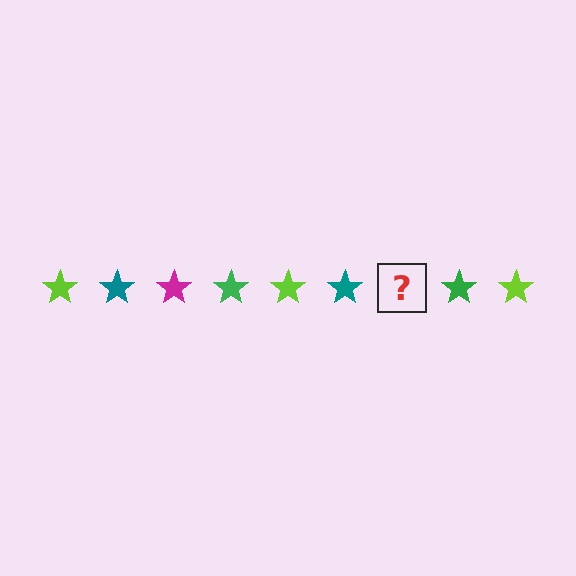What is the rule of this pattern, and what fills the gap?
The rule is that the pattern cycles through lime, teal, magenta, green stars. The gap should be filled with a magenta star.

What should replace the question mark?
The question mark should be replaced with a magenta star.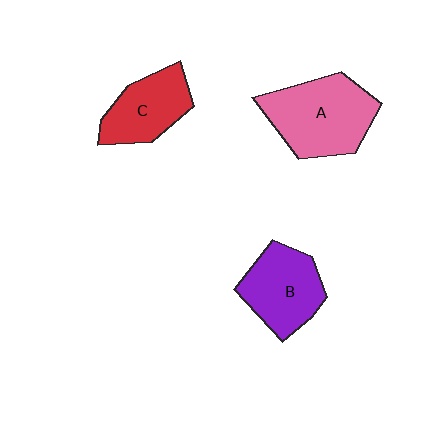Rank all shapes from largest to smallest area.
From largest to smallest: A (pink), B (purple), C (red).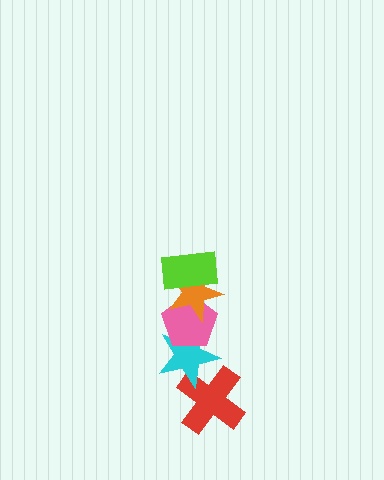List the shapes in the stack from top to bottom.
From top to bottom: the lime rectangle, the orange star, the pink pentagon, the cyan star, the red cross.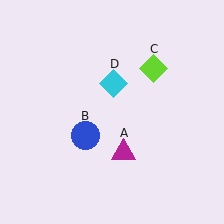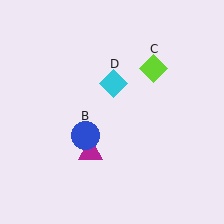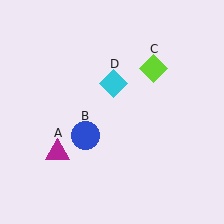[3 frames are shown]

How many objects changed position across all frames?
1 object changed position: magenta triangle (object A).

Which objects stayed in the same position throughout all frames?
Blue circle (object B) and lime diamond (object C) and cyan diamond (object D) remained stationary.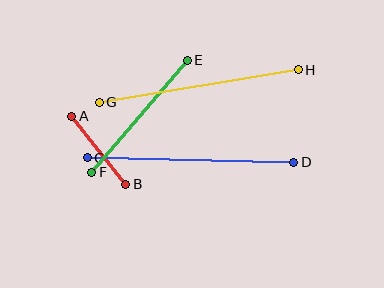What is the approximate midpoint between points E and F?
The midpoint is at approximately (140, 116) pixels.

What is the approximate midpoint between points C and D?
The midpoint is at approximately (191, 160) pixels.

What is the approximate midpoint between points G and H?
The midpoint is at approximately (199, 86) pixels.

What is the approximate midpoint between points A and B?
The midpoint is at approximately (99, 150) pixels.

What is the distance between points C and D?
The distance is approximately 207 pixels.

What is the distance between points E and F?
The distance is approximately 147 pixels.